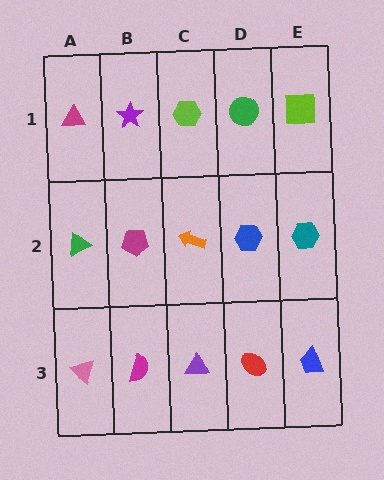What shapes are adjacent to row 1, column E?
A teal hexagon (row 2, column E), a green circle (row 1, column D).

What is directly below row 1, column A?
A green triangle.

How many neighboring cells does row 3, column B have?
3.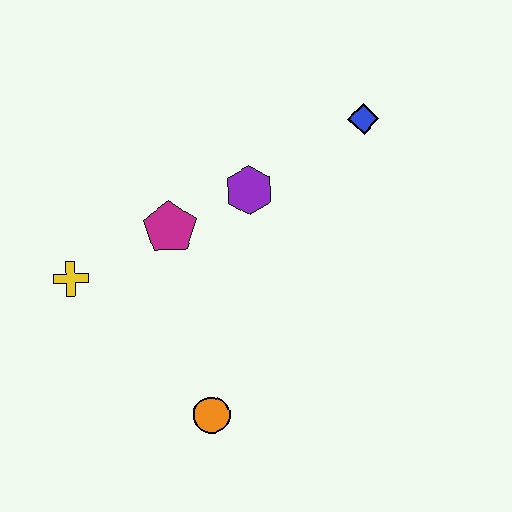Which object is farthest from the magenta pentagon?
The blue diamond is farthest from the magenta pentagon.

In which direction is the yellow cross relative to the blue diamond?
The yellow cross is to the left of the blue diamond.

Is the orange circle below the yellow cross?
Yes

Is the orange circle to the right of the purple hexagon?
No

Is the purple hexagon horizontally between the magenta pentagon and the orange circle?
No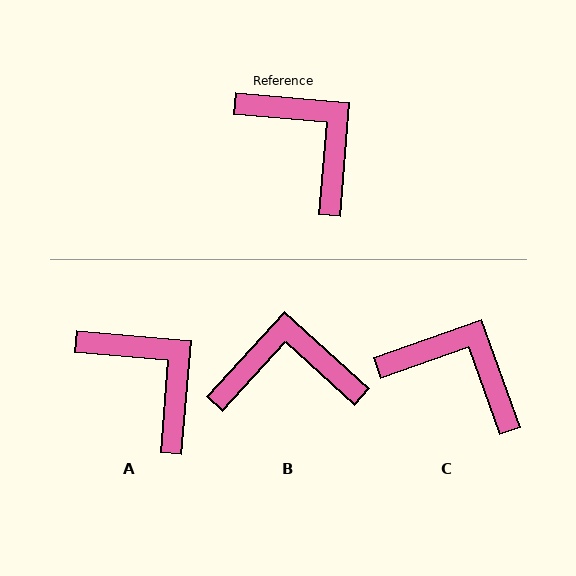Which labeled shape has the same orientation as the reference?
A.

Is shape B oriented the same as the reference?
No, it is off by about 52 degrees.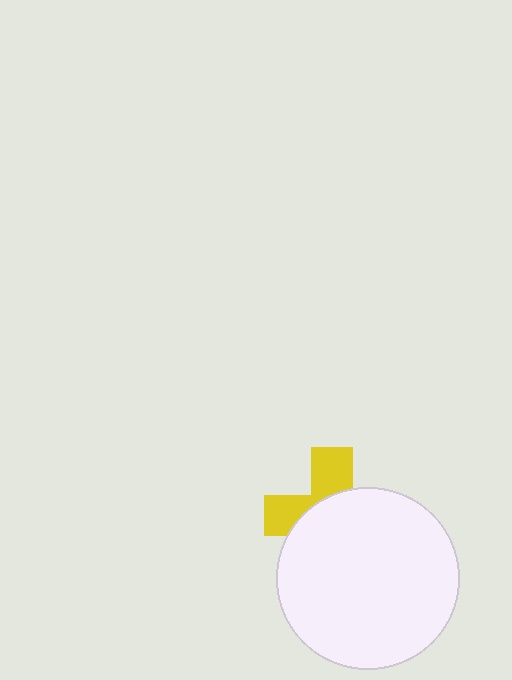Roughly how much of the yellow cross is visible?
A small part of it is visible (roughly 37%).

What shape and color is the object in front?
The object in front is a white circle.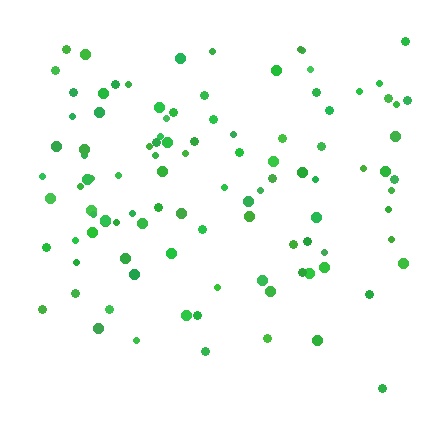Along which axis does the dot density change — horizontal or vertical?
Vertical.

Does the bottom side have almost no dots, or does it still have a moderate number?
Still a moderate number, just noticeably fewer than the top.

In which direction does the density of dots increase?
From bottom to top, with the top side densest.